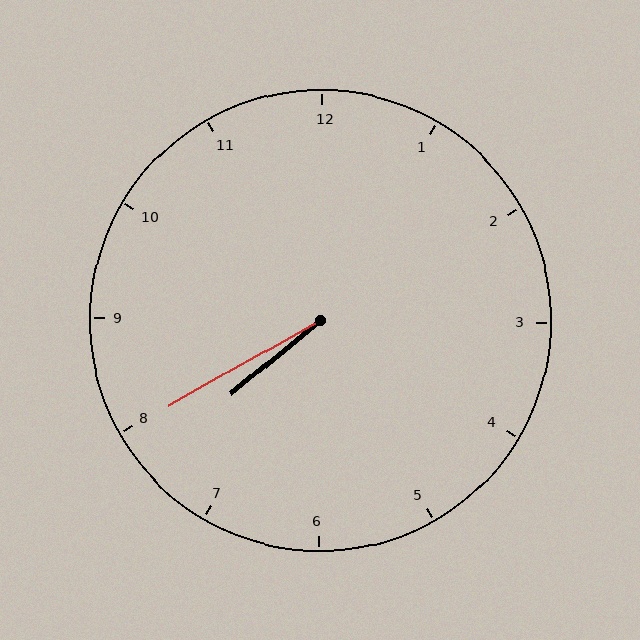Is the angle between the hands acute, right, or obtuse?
It is acute.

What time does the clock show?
7:40.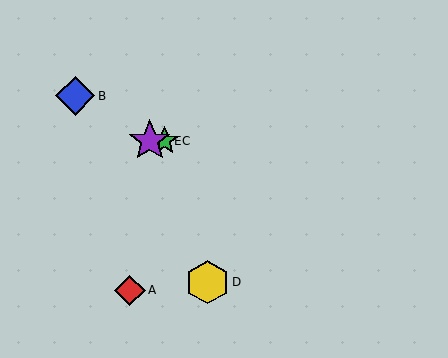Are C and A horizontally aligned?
No, C is at y≈141 and A is at y≈290.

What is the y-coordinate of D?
Object D is at y≈282.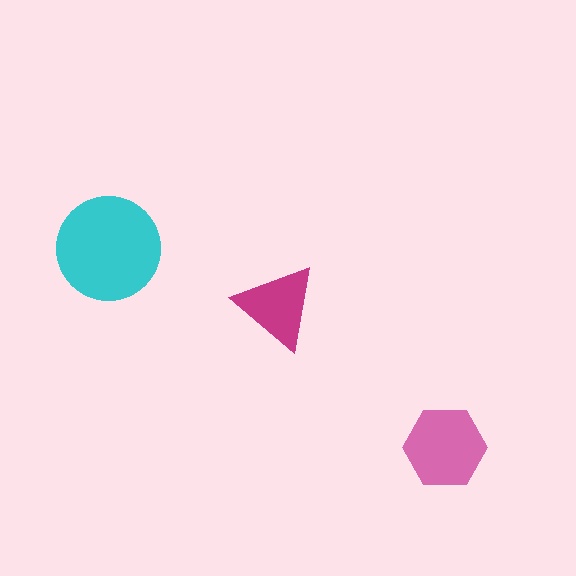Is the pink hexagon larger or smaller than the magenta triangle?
Larger.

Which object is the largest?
The cyan circle.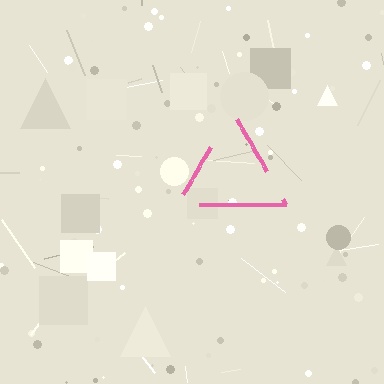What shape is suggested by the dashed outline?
The dashed outline suggests a triangle.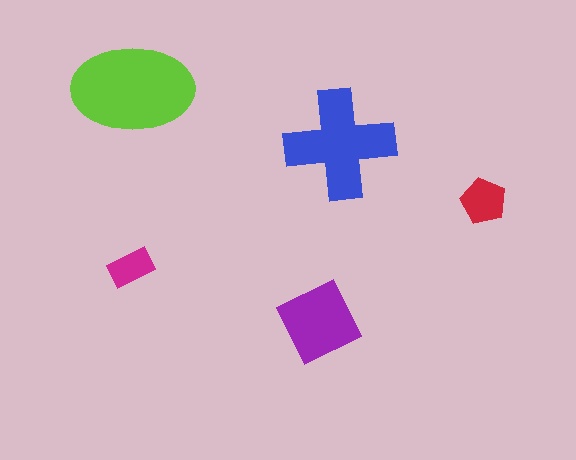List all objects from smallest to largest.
The magenta rectangle, the red pentagon, the purple diamond, the blue cross, the lime ellipse.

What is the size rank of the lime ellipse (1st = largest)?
1st.